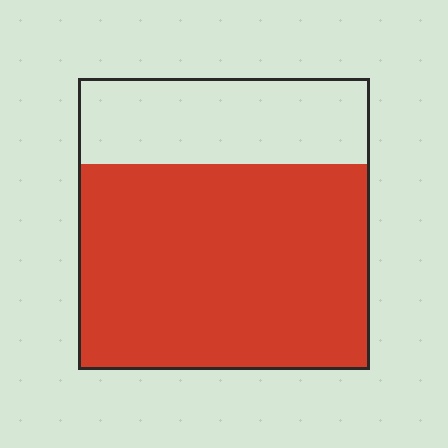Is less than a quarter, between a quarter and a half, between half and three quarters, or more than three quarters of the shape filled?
Between half and three quarters.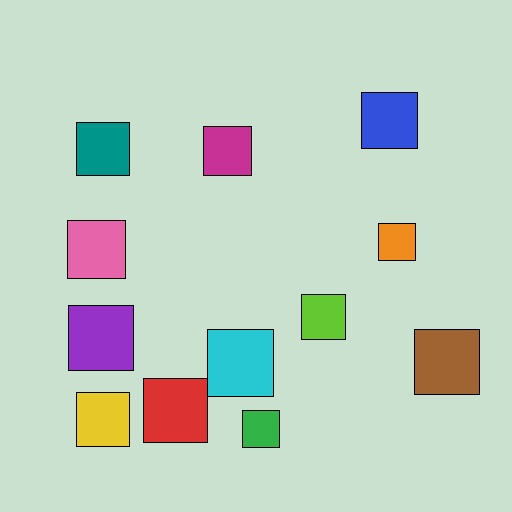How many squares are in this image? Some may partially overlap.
There are 12 squares.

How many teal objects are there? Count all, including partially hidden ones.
There is 1 teal object.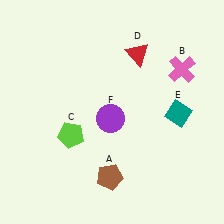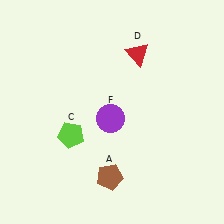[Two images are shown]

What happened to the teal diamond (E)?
The teal diamond (E) was removed in Image 2. It was in the bottom-right area of Image 1.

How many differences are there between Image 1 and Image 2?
There are 2 differences between the two images.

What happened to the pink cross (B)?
The pink cross (B) was removed in Image 2. It was in the top-right area of Image 1.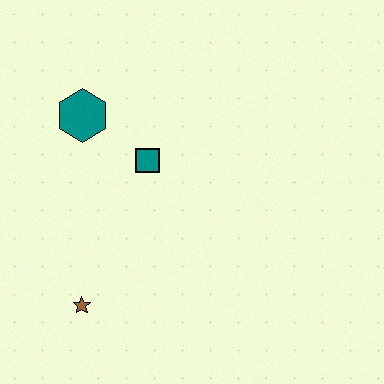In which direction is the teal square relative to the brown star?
The teal square is above the brown star.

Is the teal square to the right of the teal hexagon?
Yes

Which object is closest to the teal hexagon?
The teal square is closest to the teal hexagon.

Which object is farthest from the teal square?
The brown star is farthest from the teal square.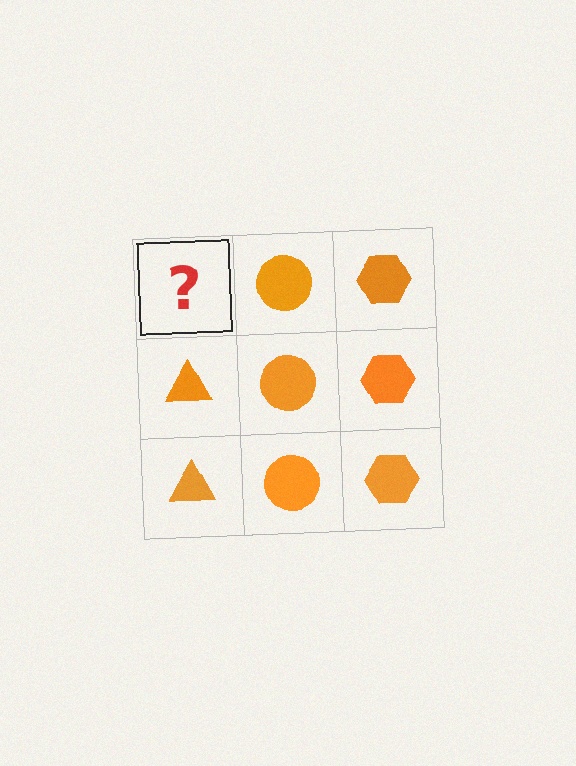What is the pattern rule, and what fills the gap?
The rule is that each column has a consistent shape. The gap should be filled with an orange triangle.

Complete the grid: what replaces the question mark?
The question mark should be replaced with an orange triangle.